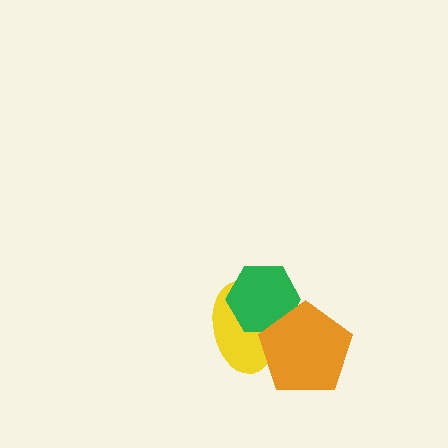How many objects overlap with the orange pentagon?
2 objects overlap with the orange pentagon.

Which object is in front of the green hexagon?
The orange pentagon is in front of the green hexagon.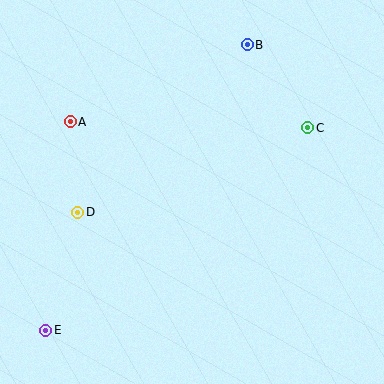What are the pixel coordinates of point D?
Point D is at (78, 212).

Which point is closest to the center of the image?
Point D at (78, 212) is closest to the center.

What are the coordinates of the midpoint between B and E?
The midpoint between B and E is at (146, 188).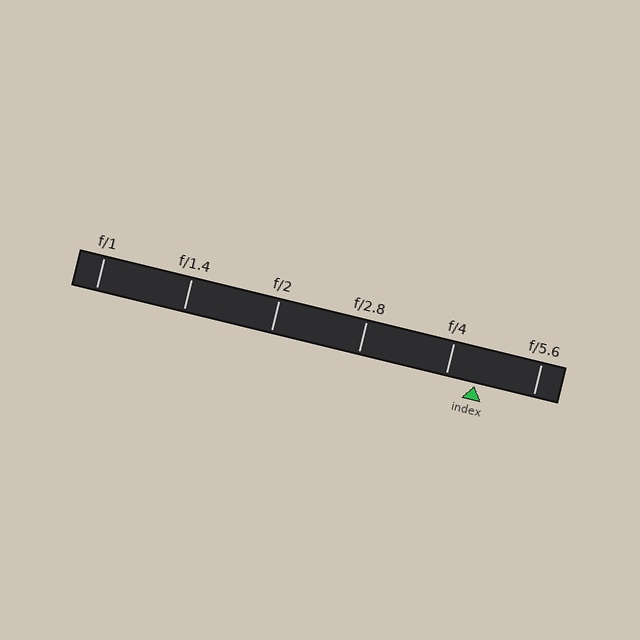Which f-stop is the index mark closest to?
The index mark is closest to f/4.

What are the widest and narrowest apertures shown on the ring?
The widest aperture shown is f/1 and the narrowest is f/5.6.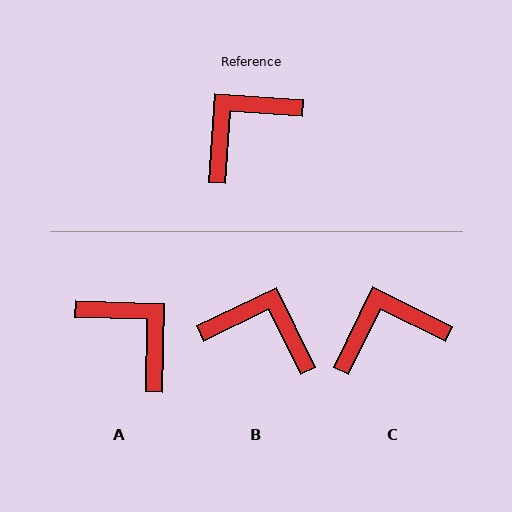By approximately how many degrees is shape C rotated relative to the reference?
Approximately 22 degrees clockwise.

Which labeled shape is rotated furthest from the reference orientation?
A, about 87 degrees away.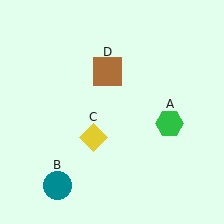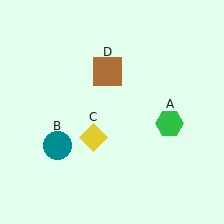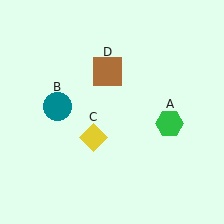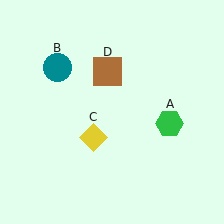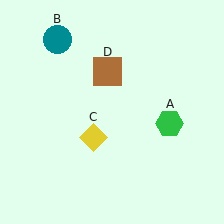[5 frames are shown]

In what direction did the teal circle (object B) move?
The teal circle (object B) moved up.